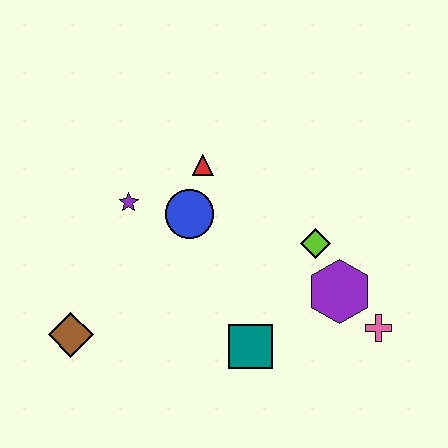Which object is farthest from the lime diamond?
The brown diamond is farthest from the lime diamond.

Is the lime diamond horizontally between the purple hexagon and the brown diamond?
Yes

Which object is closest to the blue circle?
The red triangle is closest to the blue circle.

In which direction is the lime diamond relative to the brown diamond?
The lime diamond is to the right of the brown diamond.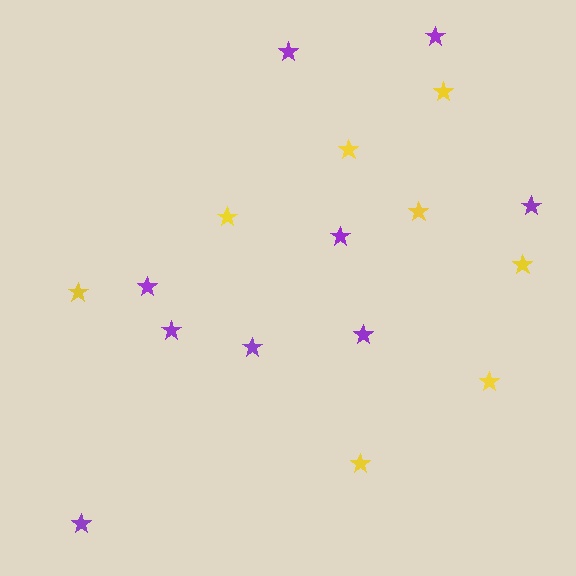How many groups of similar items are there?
There are 2 groups: one group of yellow stars (8) and one group of purple stars (9).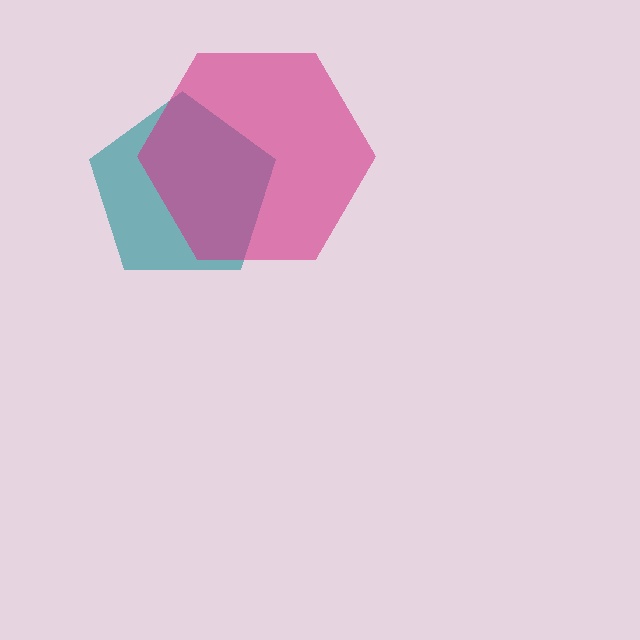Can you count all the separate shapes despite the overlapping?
Yes, there are 2 separate shapes.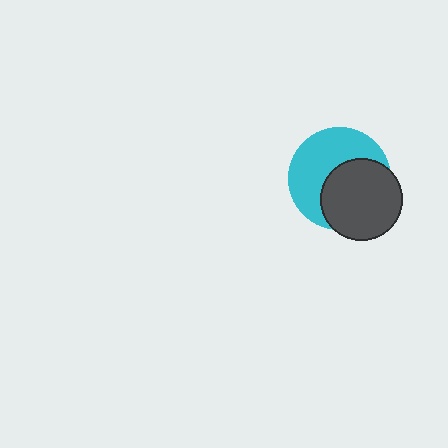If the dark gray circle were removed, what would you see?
You would see the complete cyan circle.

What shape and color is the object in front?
The object in front is a dark gray circle.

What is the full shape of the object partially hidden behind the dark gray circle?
The partially hidden object is a cyan circle.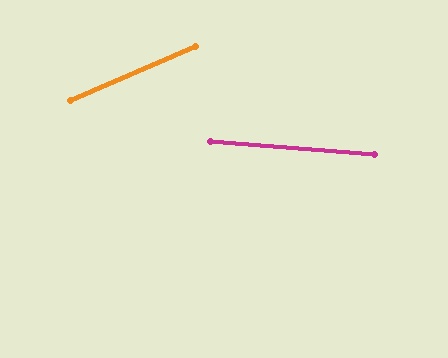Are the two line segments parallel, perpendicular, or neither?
Neither parallel nor perpendicular — they differ by about 28°.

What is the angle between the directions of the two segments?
Approximately 28 degrees.